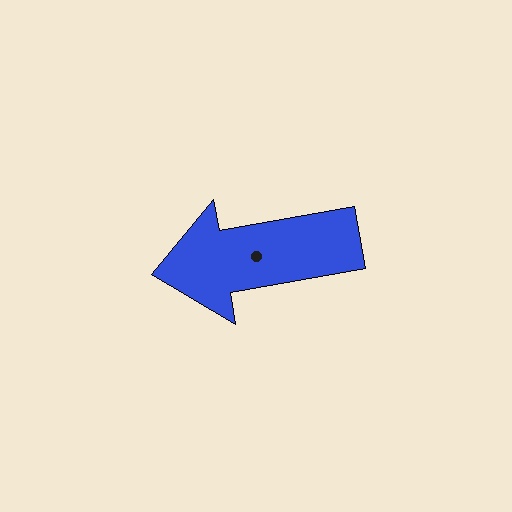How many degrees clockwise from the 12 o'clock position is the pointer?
Approximately 260 degrees.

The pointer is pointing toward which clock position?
Roughly 9 o'clock.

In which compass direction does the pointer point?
West.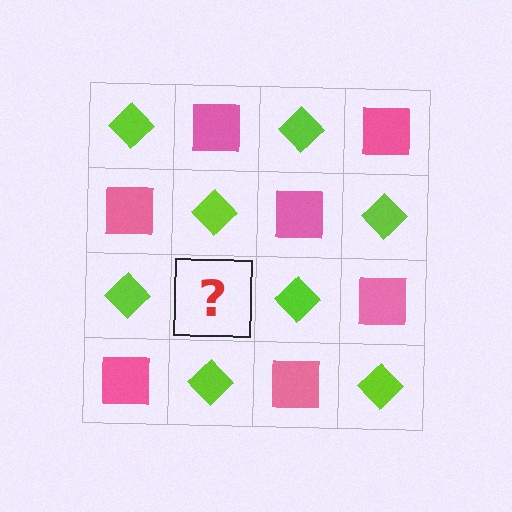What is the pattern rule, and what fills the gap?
The rule is that it alternates lime diamond and pink square in a checkerboard pattern. The gap should be filled with a pink square.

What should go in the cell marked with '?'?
The missing cell should contain a pink square.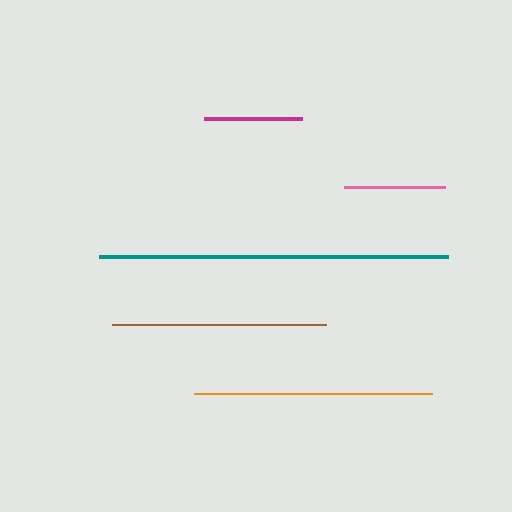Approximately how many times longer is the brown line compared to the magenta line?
The brown line is approximately 2.2 times the length of the magenta line.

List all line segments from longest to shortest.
From longest to shortest: teal, orange, brown, pink, magenta.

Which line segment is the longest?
The teal line is the longest at approximately 349 pixels.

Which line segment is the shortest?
The magenta line is the shortest at approximately 97 pixels.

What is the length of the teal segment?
The teal segment is approximately 349 pixels long.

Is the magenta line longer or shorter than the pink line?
The pink line is longer than the magenta line.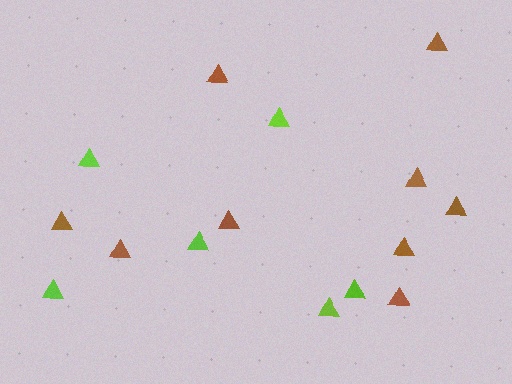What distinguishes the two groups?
There are 2 groups: one group of brown triangles (9) and one group of lime triangles (6).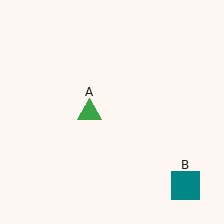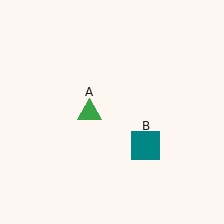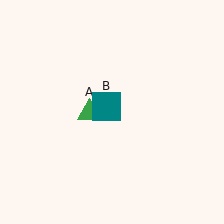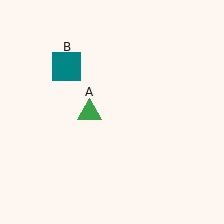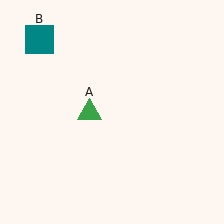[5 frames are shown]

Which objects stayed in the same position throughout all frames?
Green triangle (object A) remained stationary.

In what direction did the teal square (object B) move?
The teal square (object B) moved up and to the left.